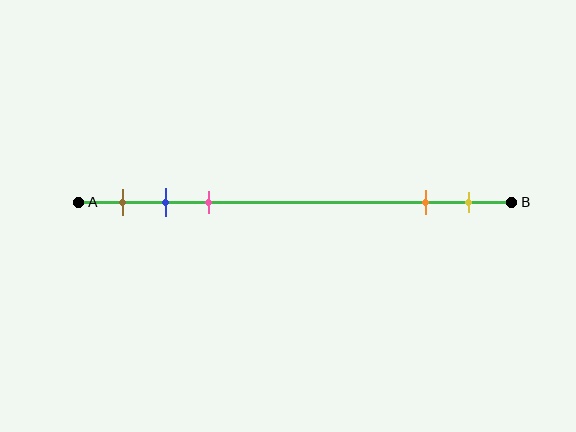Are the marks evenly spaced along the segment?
No, the marks are not evenly spaced.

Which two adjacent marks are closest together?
The blue and pink marks are the closest adjacent pair.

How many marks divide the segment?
There are 5 marks dividing the segment.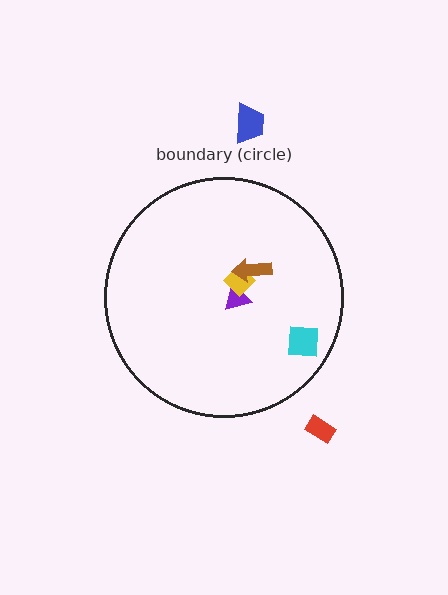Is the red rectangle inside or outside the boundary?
Outside.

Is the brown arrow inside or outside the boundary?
Inside.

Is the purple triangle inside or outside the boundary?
Inside.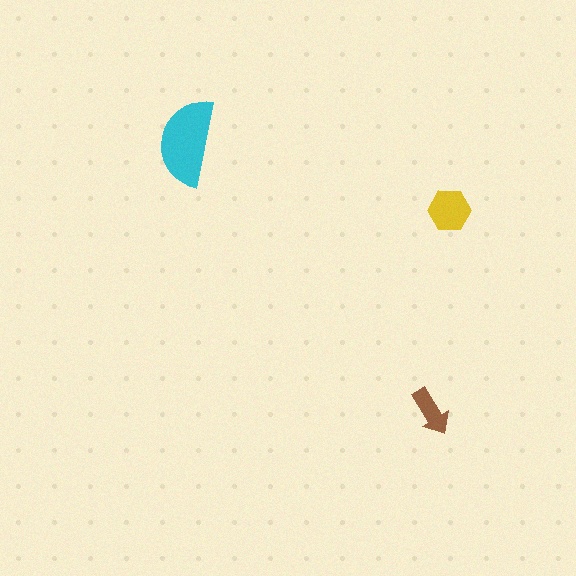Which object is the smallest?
The brown arrow.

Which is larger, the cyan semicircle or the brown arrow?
The cyan semicircle.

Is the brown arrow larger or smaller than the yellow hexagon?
Smaller.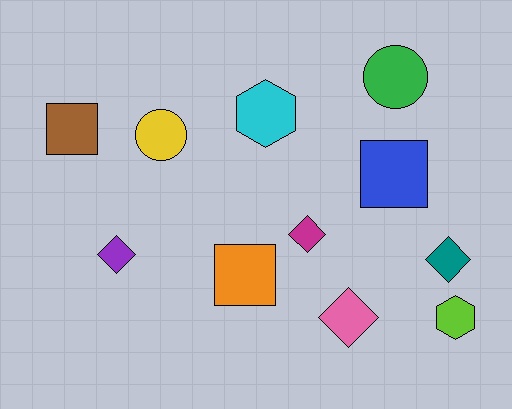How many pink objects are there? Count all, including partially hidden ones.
There is 1 pink object.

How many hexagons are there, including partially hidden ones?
There are 2 hexagons.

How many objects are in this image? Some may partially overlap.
There are 11 objects.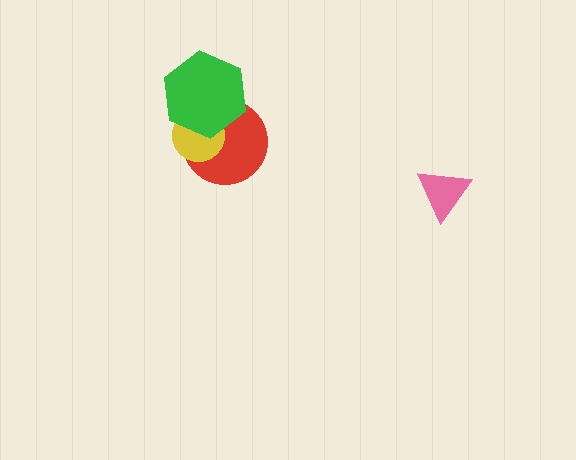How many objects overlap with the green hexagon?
2 objects overlap with the green hexagon.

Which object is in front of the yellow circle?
The green hexagon is in front of the yellow circle.